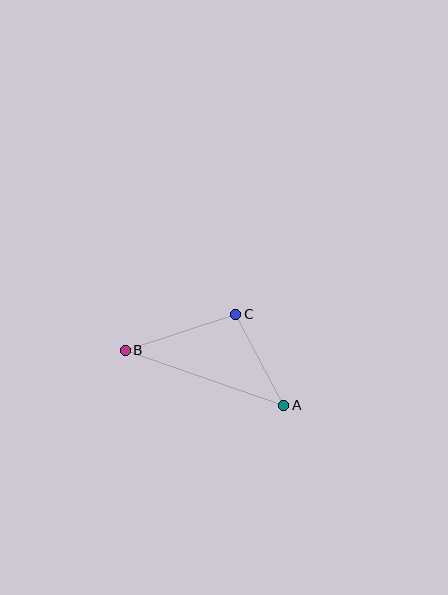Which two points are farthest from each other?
Points A and B are farthest from each other.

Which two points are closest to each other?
Points A and C are closest to each other.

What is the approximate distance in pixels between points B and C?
The distance between B and C is approximately 116 pixels.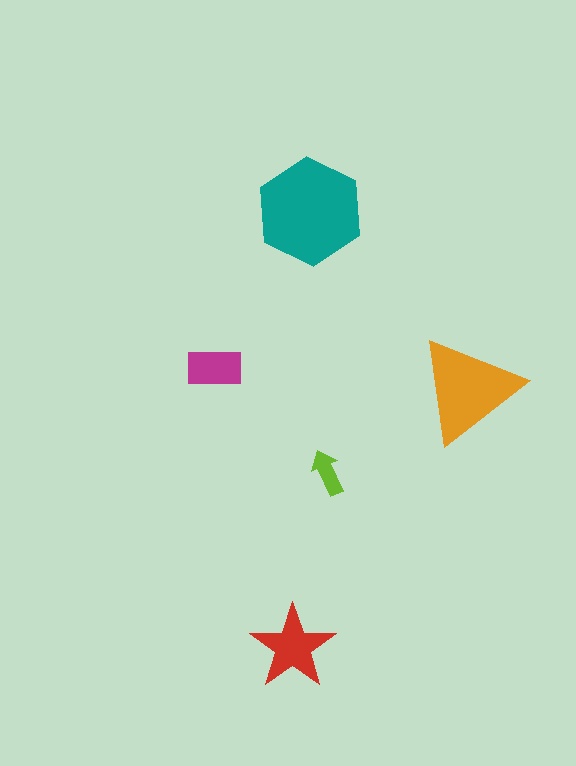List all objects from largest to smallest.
The teal hexagon, the orange triangle, the red star, the magenta rectangle, the lime arrow.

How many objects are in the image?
There are 5 objects in the image.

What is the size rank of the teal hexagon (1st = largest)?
1st.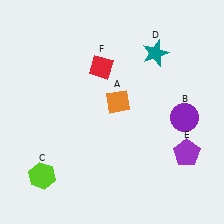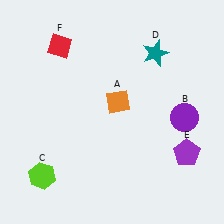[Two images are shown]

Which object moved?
The red diamond (F) moved left.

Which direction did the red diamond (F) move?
The red diamond (F) moved left.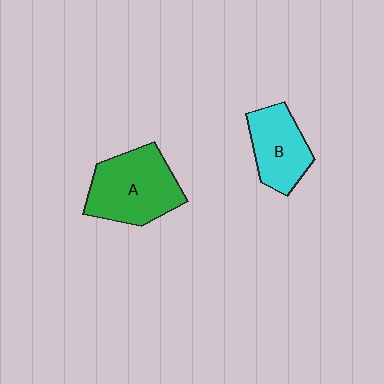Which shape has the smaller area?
Shape B (cyan).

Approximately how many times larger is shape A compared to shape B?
Approximately 1.4 times.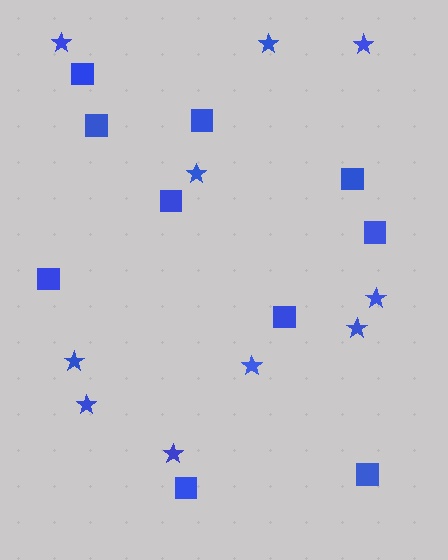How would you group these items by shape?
There are 2 groups: one group of stars (10) and one group of squares (10).